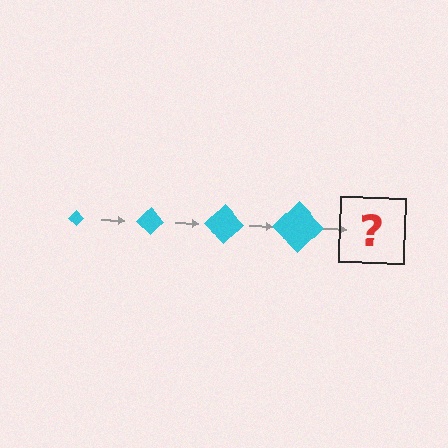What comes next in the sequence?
The next element should be a cyan diamond, larger than the previous one.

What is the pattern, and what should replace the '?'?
The pattern is that the diamond gets progressively larger each step. The '?' should be a cyan diamond, larger than the previous one.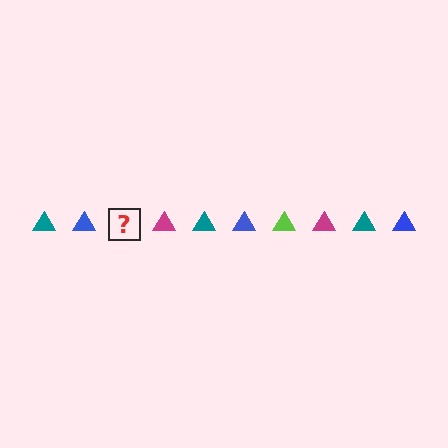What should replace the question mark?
The question mark should be replaced with a lime triangle.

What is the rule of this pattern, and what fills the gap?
The rule is that the pattern cycles through teal, blue, lime, magenta triangles. The gap should be filled with a lime triangle.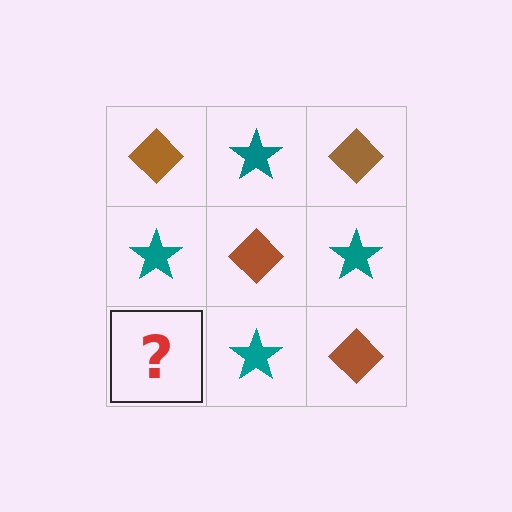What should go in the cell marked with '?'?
The missing cell should contain a brown diamond.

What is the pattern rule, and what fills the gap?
The rule is that it alternates brown diamond and teal star in a checkerboard pattern. The gap should be filled with a brown diamond.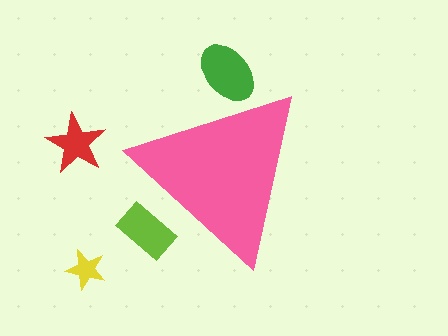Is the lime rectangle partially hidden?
Yes, the lime rectangle is partially hidden behind the pink triangle.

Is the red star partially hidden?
No, the red star is fully visible.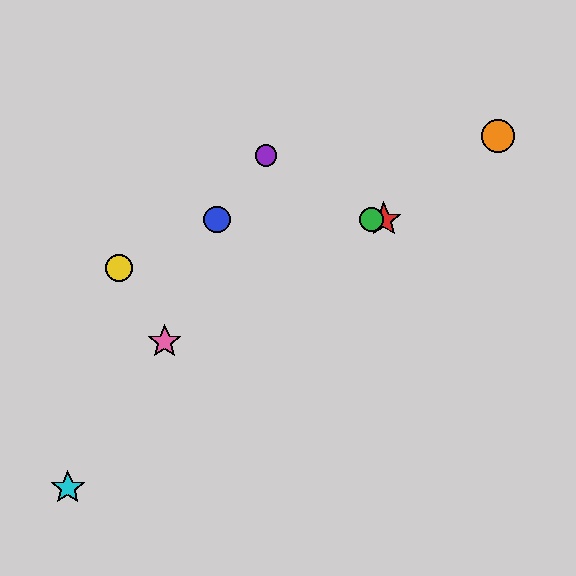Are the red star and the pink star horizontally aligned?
No, the red star is at y≈220 and the pink star is at y≈342.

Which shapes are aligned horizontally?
The red star, the blue circle, the green circle are aligned horizontally.